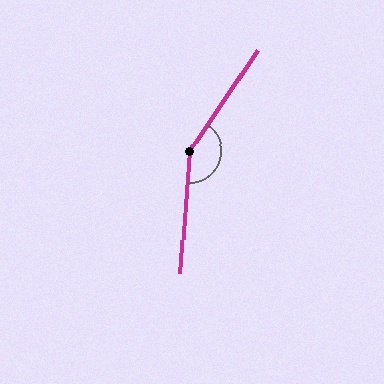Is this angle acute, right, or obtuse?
It is obtuse.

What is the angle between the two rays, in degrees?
Approximately 150 degrees.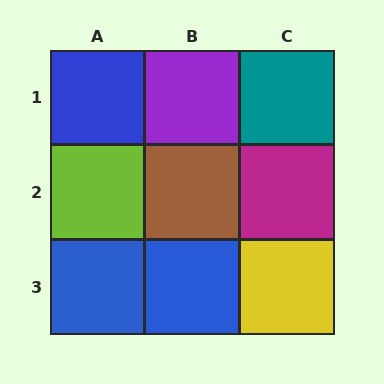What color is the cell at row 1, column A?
Blue.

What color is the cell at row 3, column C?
Yellow.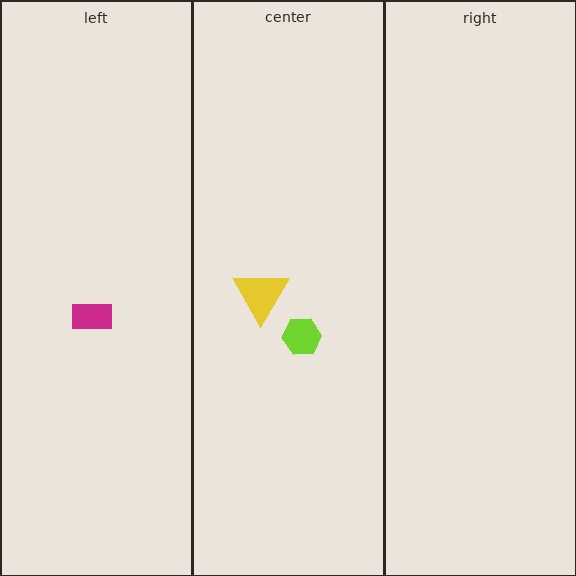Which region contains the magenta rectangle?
The left region.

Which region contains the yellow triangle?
The center region.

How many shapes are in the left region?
1.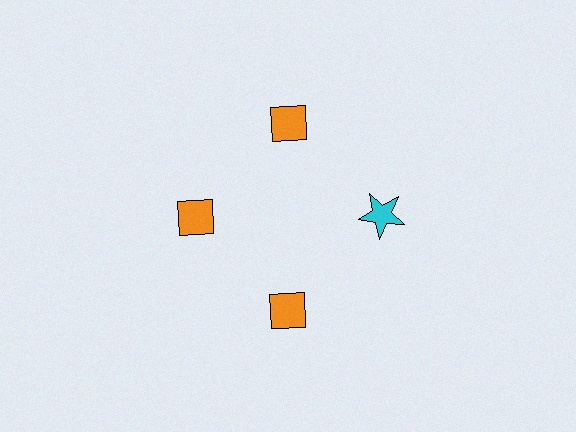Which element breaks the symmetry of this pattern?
The cyan star at roughly the 3 o'clock position breaks the symmetry. All other shapes are orange diamonds.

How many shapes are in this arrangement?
There are 4 shapes arranged in a ring pattern.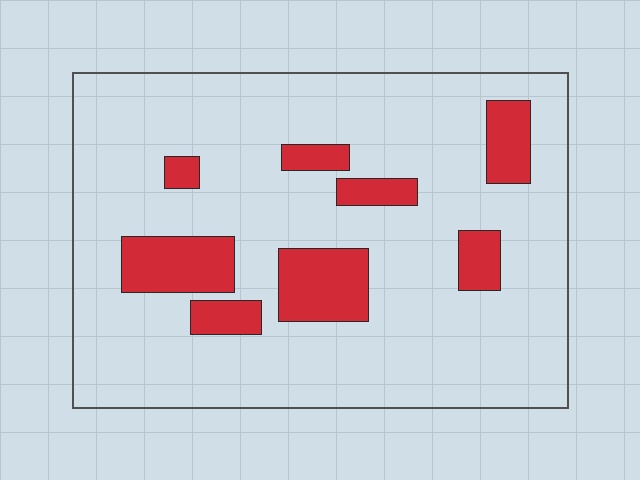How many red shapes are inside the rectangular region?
8.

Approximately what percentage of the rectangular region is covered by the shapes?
Approximately 15%.